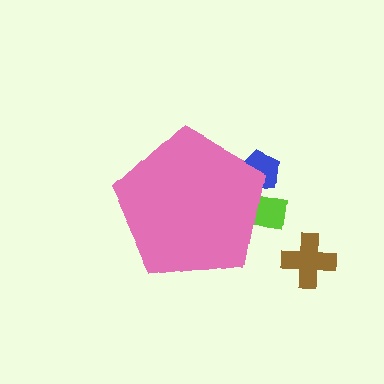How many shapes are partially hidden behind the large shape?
2 shapes are partially hidden.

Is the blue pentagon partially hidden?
Yes, the blue pentagon is partially hidden behind the pink pentagon.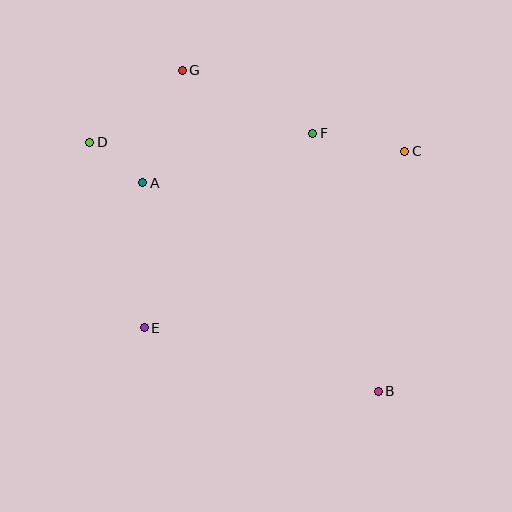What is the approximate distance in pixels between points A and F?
The distance between A and F is approximately 177 pixels.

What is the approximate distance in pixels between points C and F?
The distance between C and F is approximately 94 pixels.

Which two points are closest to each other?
Points A and D are closest to each other.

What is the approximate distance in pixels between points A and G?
The distance between A and G is approximately 119 pixels.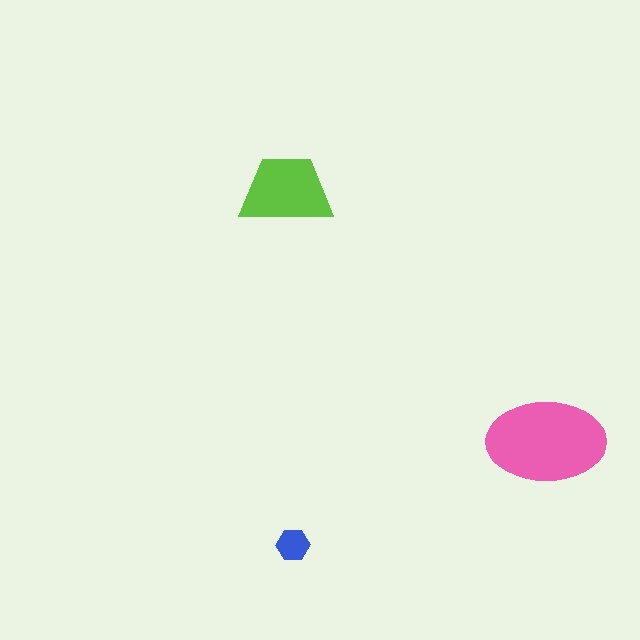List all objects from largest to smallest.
The pink ellipse, the lime trapezoid, the blue hexagon.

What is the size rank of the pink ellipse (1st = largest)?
1st.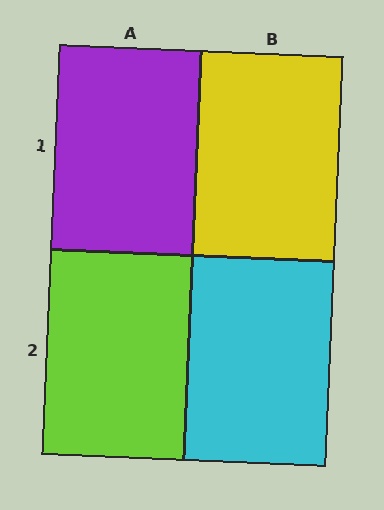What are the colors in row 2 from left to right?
Lime, cyan.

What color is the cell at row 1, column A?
Purple.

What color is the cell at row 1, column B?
Yellow.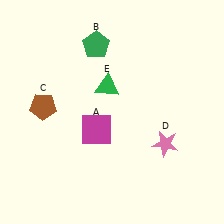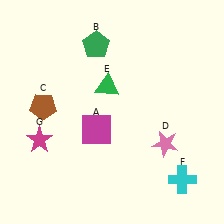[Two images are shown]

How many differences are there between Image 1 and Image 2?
There are 2 differences between the two images.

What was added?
A cyan cross (F), a magenta star (G) were added in Image 2.